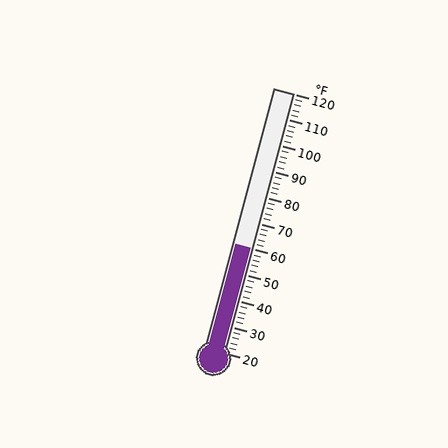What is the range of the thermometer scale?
The thermometer scale ranges from 20°F to 120°F.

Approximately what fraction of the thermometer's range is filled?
The thermometer is filled to approximately 40% of its range.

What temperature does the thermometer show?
The thermometer shows approximately 60°F.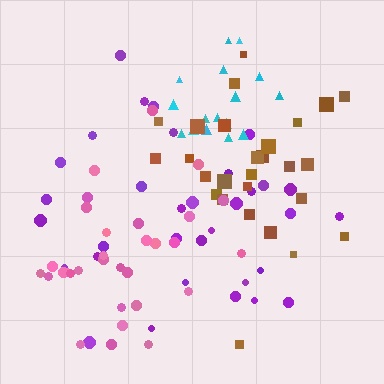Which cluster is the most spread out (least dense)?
Brown.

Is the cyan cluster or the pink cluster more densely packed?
Cyan.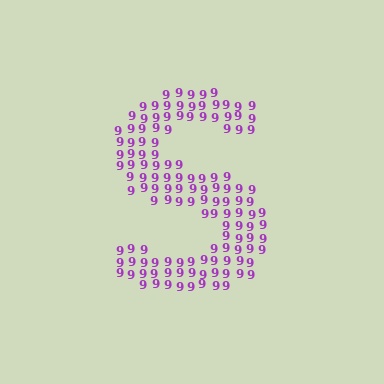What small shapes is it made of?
It is made of small digit 9's.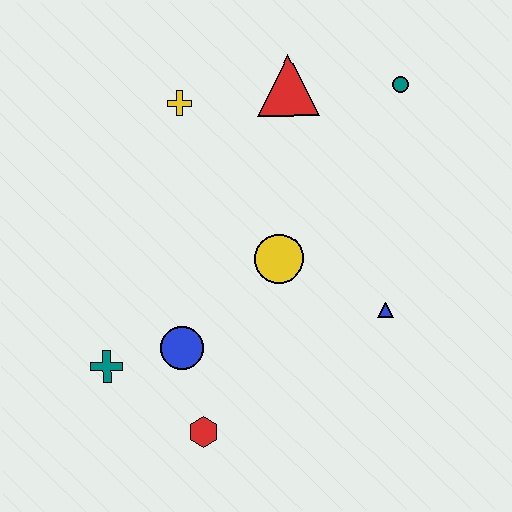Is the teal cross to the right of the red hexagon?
No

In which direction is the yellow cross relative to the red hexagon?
The yellow cross is above the red hexagon.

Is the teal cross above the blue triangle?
No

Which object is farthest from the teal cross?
The teal circle is farthest from the teal cross.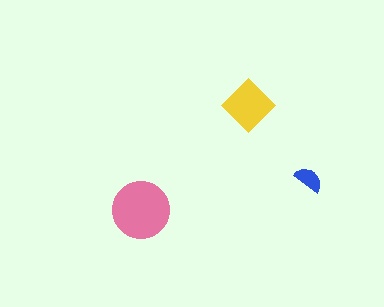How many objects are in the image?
There are 3 objects in the image.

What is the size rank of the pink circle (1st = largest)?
1st.